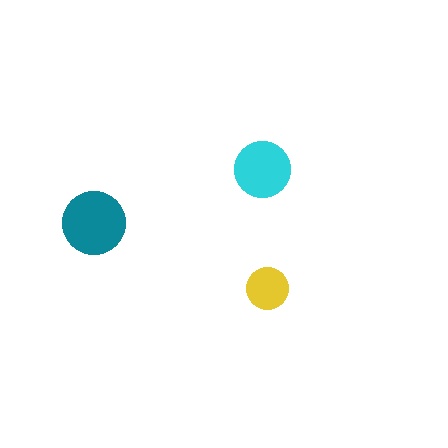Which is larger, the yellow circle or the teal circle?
The teal one.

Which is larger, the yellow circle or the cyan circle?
The cyan one.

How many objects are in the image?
There are 3 objects in the image.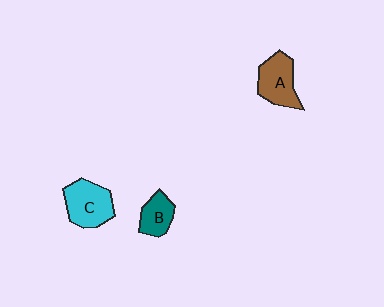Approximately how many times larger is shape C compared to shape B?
Approximately 1.6 times.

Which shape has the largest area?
Shape C (cyan).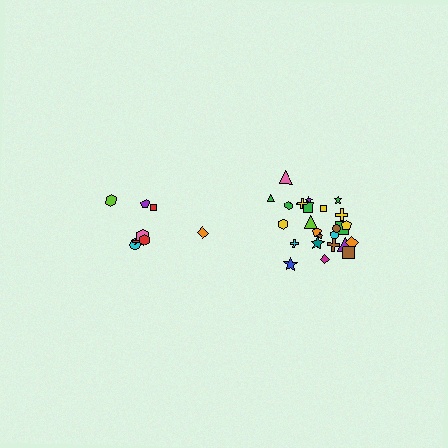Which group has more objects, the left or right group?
The right group.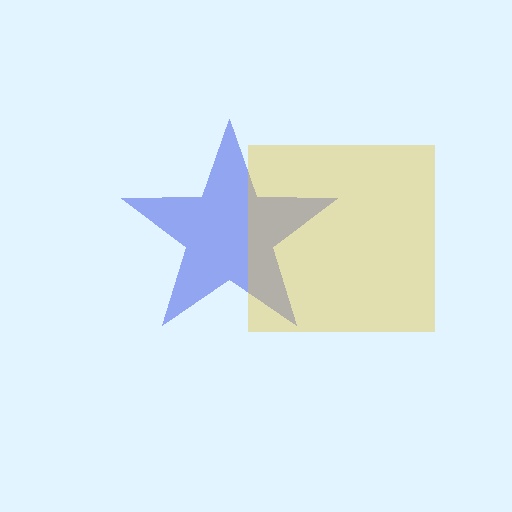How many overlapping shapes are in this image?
There are 2 overlapping shapes in the image.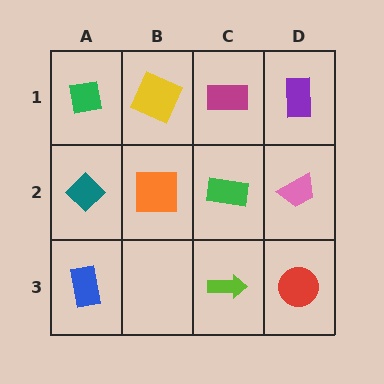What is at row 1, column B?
A yellow square.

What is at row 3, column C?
A lime arrow.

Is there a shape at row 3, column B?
No, that cell is empty.